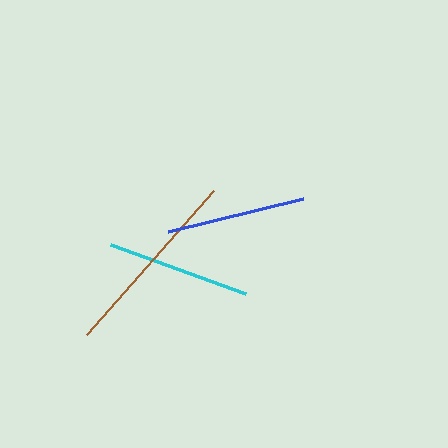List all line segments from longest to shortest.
From longest to shortest: brown, cyan, blue.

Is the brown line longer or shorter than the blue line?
The brown line is longer than the blue line.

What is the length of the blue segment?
The blue segment is approximately 140 pixels long.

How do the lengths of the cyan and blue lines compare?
The cyan and blue lines are approximately the same length.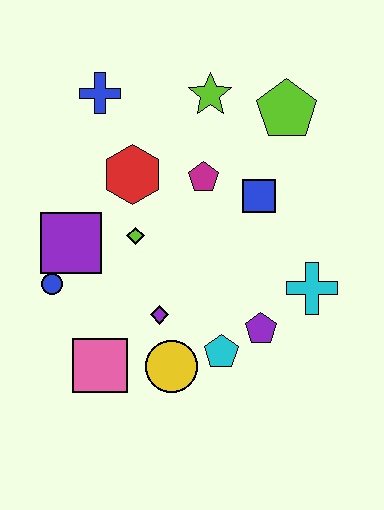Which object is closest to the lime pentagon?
The lime star is closest to the lime pentagon.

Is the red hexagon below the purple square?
No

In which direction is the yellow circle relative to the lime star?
The yellow circle is below the lime star.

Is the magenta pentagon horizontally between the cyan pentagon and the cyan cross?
No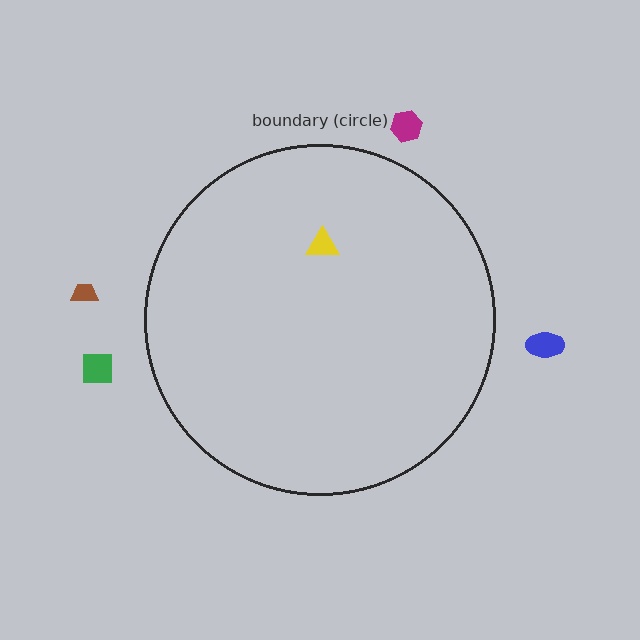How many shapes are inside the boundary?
1 inside, 4 outside.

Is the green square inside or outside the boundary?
Outside.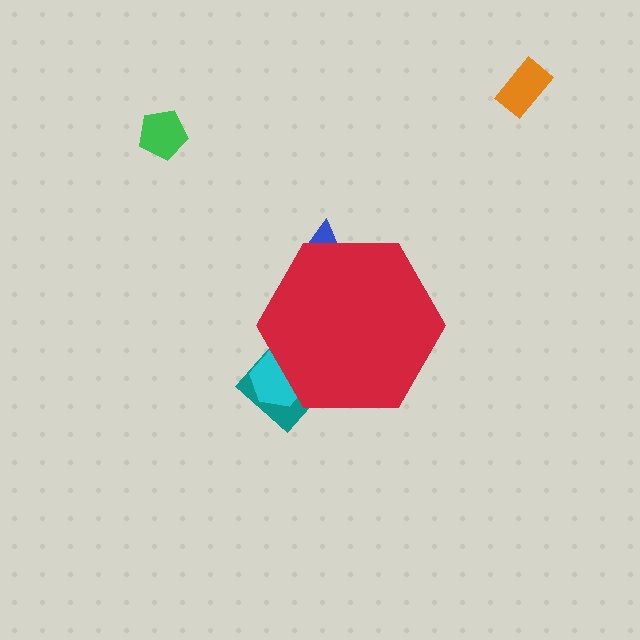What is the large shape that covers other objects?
A red hexagon.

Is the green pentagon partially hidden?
No, the green pentagon is fully visible.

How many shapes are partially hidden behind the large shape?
3 shapes are partially hidden.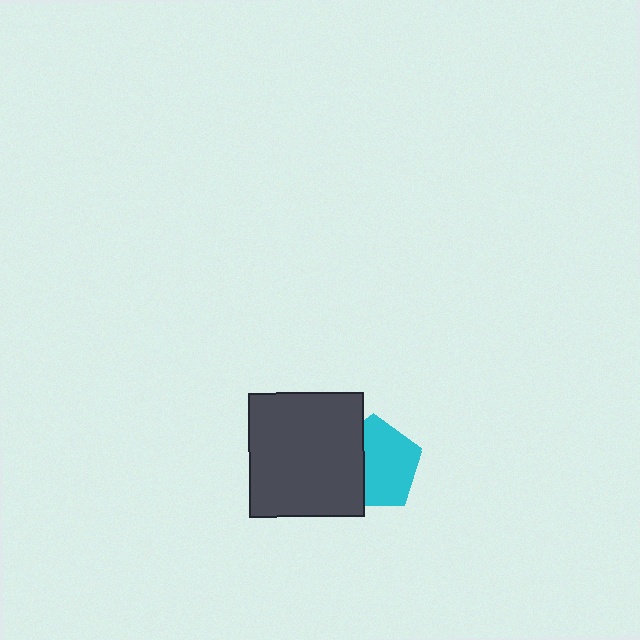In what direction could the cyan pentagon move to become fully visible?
The cyan pentagon could move right. That would shift it out from behind the dark gray rectangle entirely.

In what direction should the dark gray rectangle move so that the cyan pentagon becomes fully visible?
The dark gray rectangle should move left. That is the shortest direction to clear the overlap and leave the cyan pentagon fully visible.